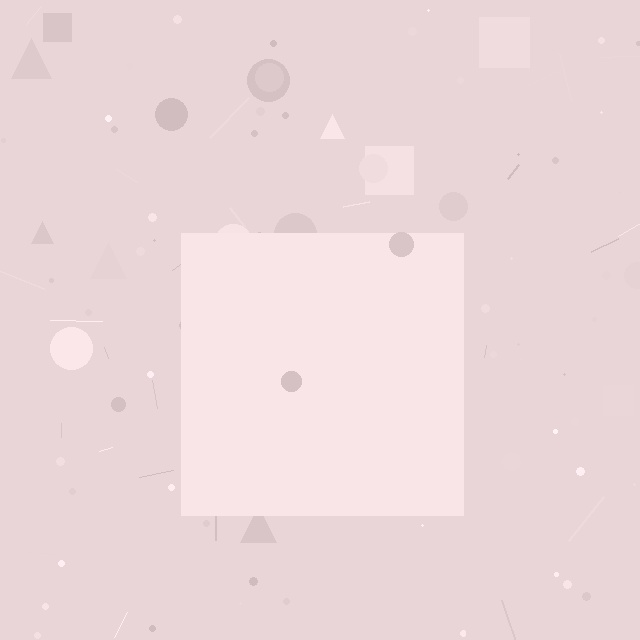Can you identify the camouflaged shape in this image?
The camouflaged shape is a square.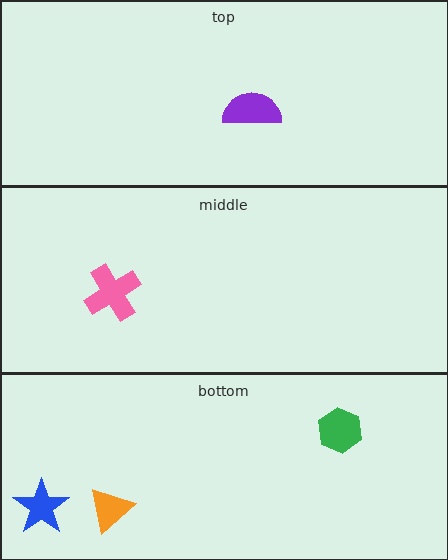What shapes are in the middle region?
The pink cross.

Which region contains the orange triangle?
The bottom region.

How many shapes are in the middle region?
1.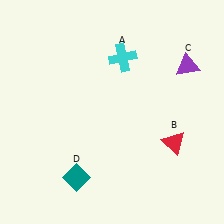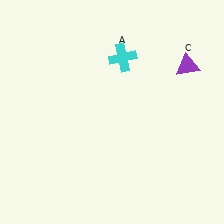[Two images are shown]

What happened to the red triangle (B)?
The red triangle (B) was removed in Image 2. It was in the bottom-right area of Image 1.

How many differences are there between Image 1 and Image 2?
There are 2 differences between the two images.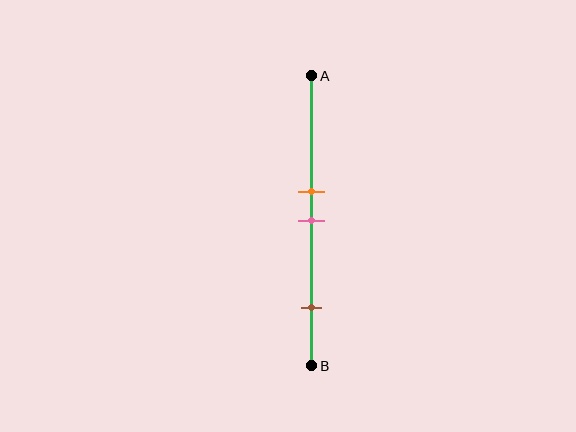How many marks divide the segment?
There are 3 marks dividing the segment.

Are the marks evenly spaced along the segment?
No, the marks are not evenly spaced.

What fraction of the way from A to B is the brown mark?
The brown mark is approximately 80% (0.8) of the way from A to B.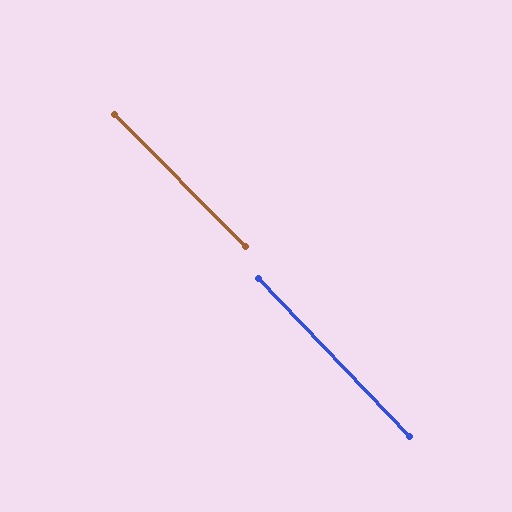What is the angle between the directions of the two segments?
Approximately 1 degree.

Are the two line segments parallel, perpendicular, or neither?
Parallel — their directions differ by only 1.0°.